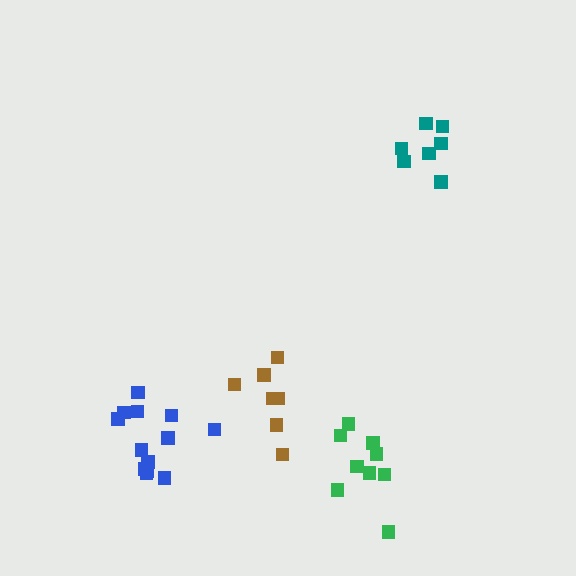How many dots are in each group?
Group 1: 9 dots, Group 2: 7 dots, Group 3: 13 dots, Group 4: 7 dots (36 total).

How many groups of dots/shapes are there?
There are 4 groups.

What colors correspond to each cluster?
The clusters are colored: green, brown, blue, teal.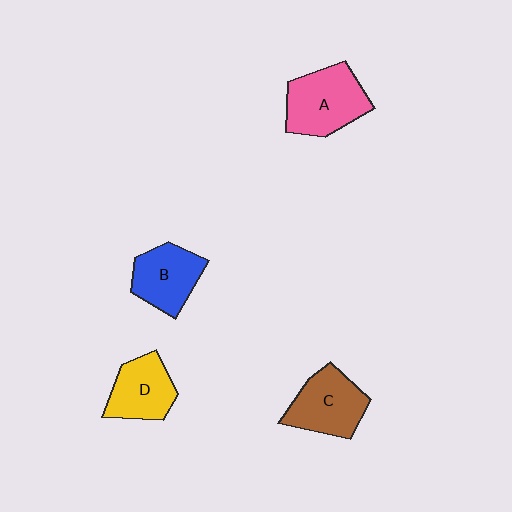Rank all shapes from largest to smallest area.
From largest to smallest: A (pink), C (brown), B (blue), D (yellow).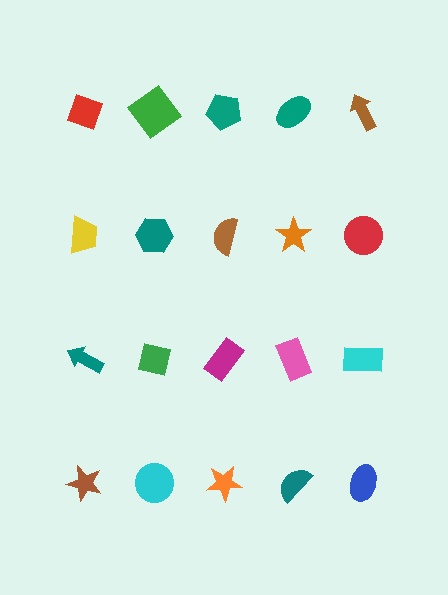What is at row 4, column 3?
An orange star.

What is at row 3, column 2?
A green square.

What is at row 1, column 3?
A teal pentagon.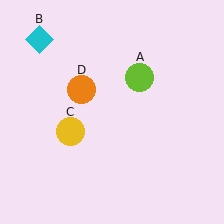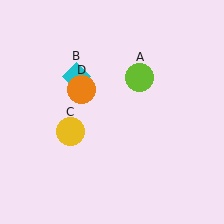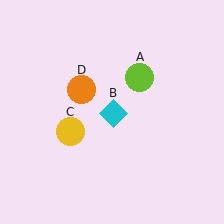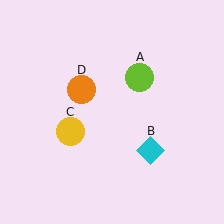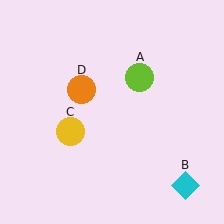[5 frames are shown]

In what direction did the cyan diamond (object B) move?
The cyan diamond (object B) moved down and to the right.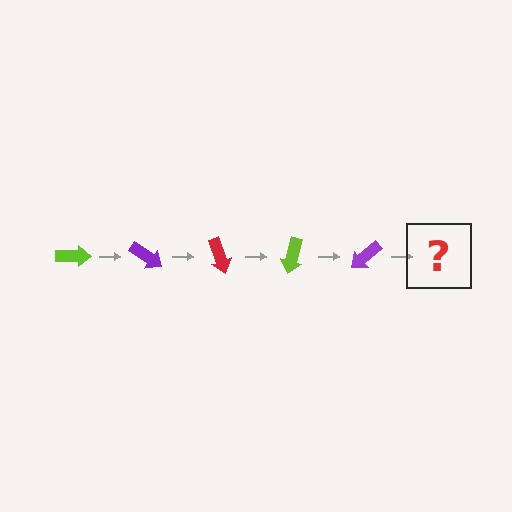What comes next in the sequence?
The next element should be a red arrow, rotated 175 degrees from the start.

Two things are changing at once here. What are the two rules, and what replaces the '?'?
The two rules are that it rotates 35 degrees each step and the color cycles through lime, purple, and red. The '?' should be a red arrow, rotated 175 degrees from the start.